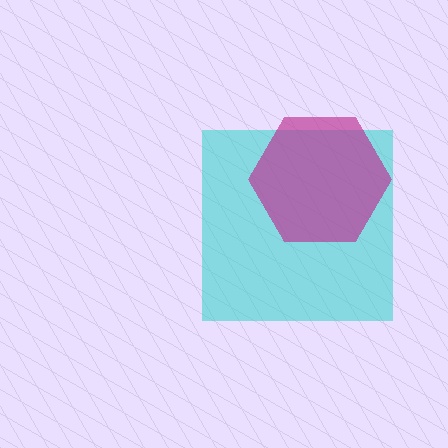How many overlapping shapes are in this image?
There are 2 overlapping shapes in the image.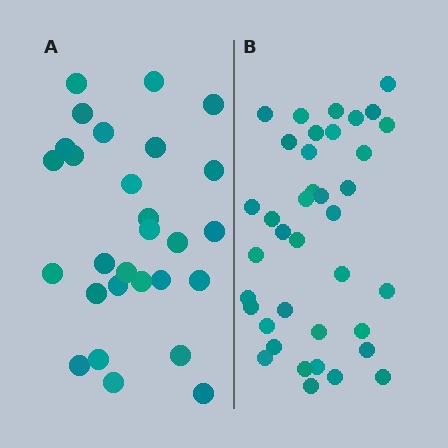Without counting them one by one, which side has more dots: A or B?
Region B (the right region) has more dots.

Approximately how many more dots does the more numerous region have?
Region B has roughly 10 or so more dots than region A.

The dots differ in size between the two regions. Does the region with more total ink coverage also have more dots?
No. Region A has more total ink coverage because its dots are larger, but region B actually contains more individual dots. Total area can be misleading — the number of items is what matters here.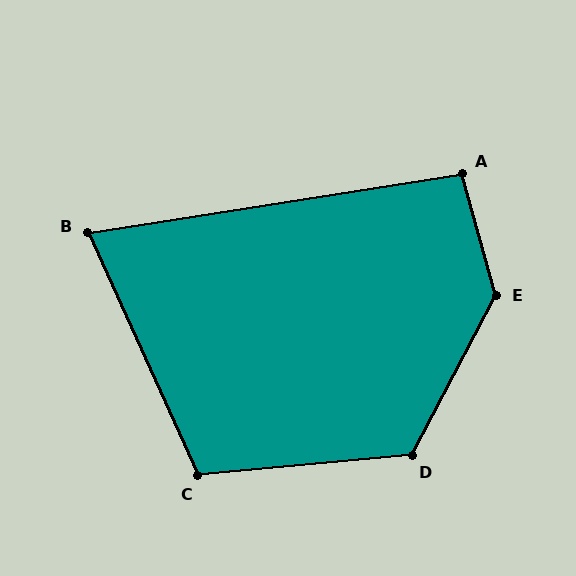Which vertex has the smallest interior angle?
B, at approximately 75 degrees.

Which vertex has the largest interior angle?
E, at approximately 137 degrees.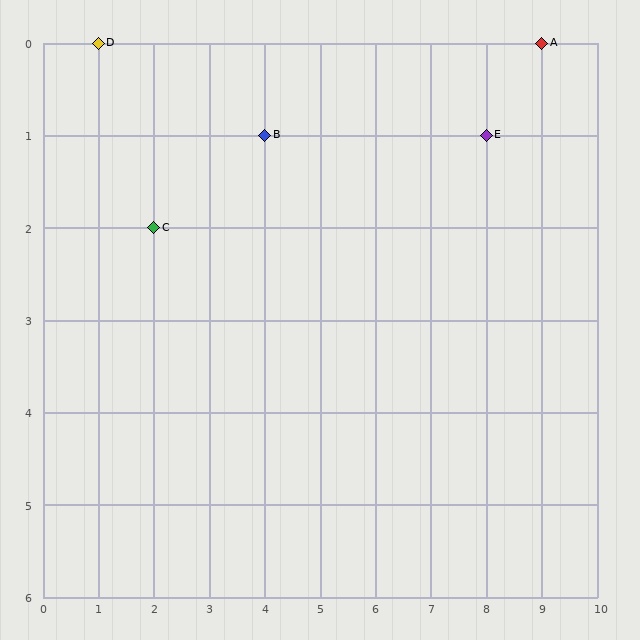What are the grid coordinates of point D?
Point D is at grid coordinates (1, 0).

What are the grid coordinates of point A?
Point A is at grid coordinates (9, 0).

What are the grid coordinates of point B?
Point B is at grid coordinates (4, 1).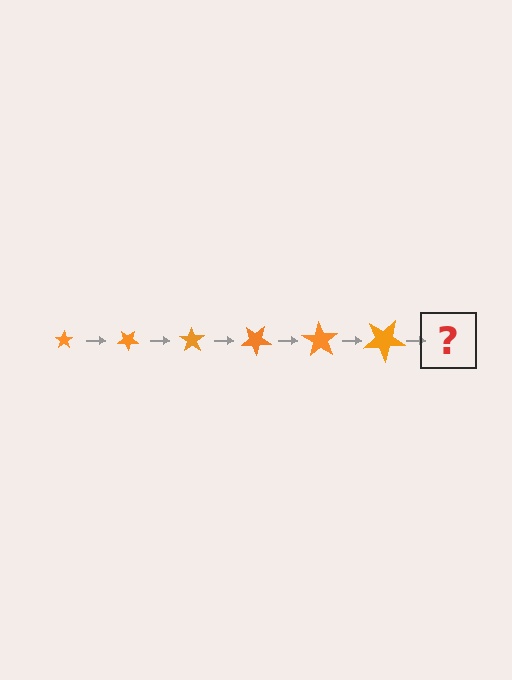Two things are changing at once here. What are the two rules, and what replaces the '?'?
The two rules are that the star grows larger each step and it rotates 35 degrees each step. The '?' should be a star, larger than the previous one and rotated 210 degrees from the start.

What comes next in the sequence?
The next element should be a star, larger than the previous one and rotated 210 degrees from the start.